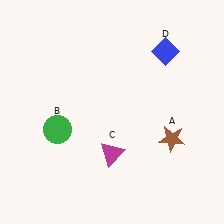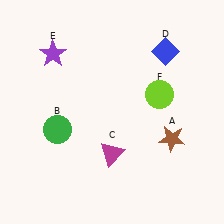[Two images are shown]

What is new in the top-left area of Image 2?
A purple star (E) was added in the top-left area of Image 2.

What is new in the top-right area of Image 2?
A lime circle (F) was added in the top-right area of Image 2.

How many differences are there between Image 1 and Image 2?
There are 2 differences between the two images.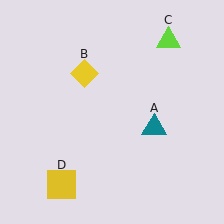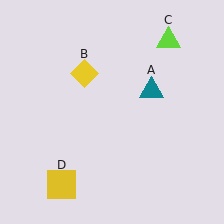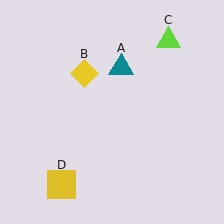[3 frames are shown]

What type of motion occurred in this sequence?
The teal triangle (object A) rotated counterclockwise around the center of the scene.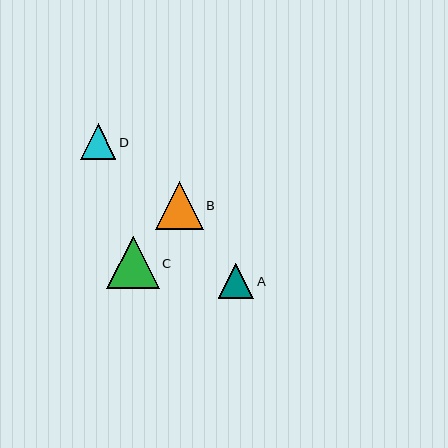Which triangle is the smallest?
Triangle D is the smallest with a size of approximately 35 pixels.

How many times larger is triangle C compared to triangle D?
Triangle C is approximately 1.5 times the size of triangle D.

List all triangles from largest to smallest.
From largest to smallest: C, B, A, D.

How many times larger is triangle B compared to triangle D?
Triangle B is approximately 1.3 times the size of triangle D.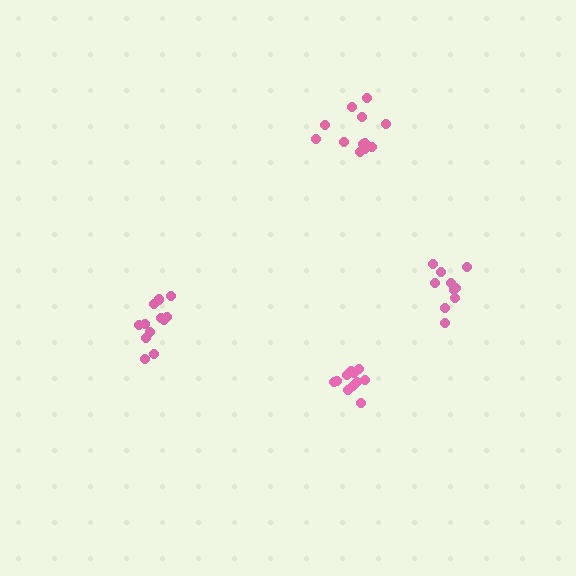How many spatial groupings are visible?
There are 4 spatial groupings.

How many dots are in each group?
Group 1: 11 dots, Group 2: 12 dots, Group 3: 10 dots, Group 4: 13 dots (46 total).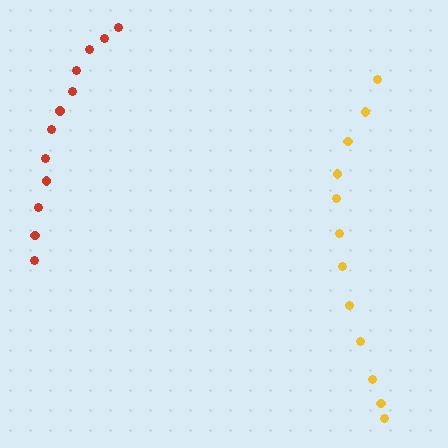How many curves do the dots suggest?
There are 2 distinct paths.